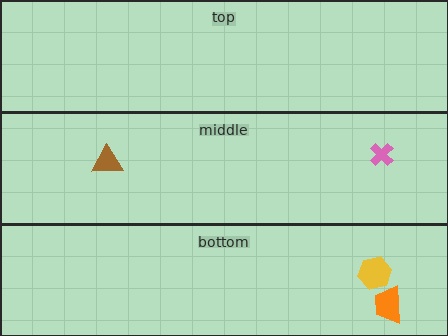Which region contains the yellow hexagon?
The bottom region.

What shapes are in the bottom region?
The yellow hexagon, the orange trapezoid.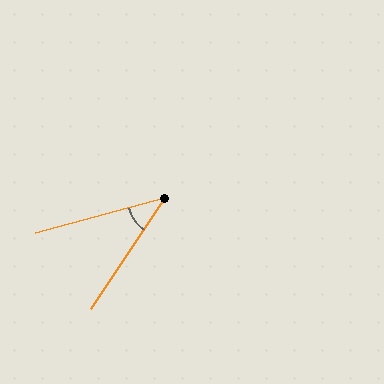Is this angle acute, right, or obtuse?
It is acute.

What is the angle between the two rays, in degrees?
Approximately 41 degrees.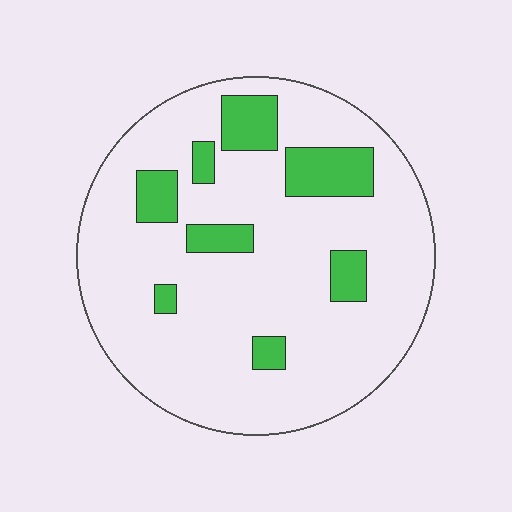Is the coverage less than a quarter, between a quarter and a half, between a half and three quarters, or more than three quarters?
Less than a quarter.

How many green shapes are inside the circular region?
8.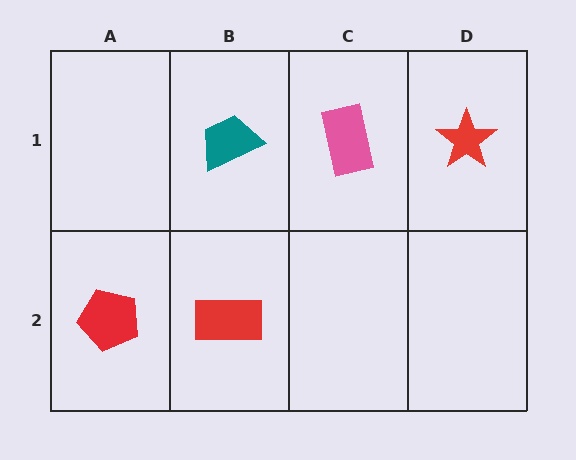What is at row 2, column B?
A red rectangle.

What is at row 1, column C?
A pink rectangle.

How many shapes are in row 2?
2 shapes.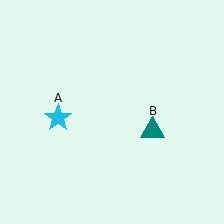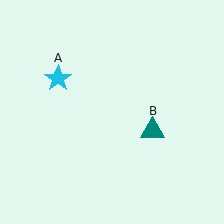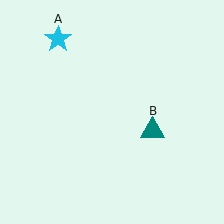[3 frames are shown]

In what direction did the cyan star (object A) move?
The cyan star (object A) moved up.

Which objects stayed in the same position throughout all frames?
Teal triangle (object B) remained stationary.